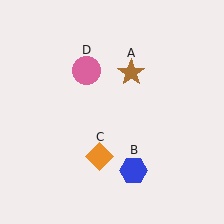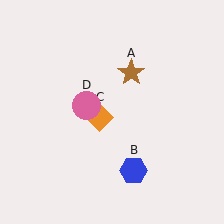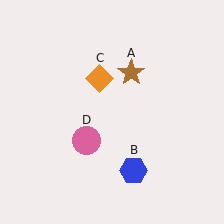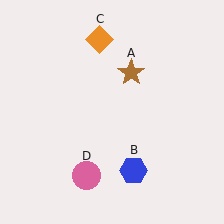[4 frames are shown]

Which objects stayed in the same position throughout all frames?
Brown star (object A) and blue hexagon (object B) remained stationary.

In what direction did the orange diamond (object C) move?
The orange diamond (object C) moved up.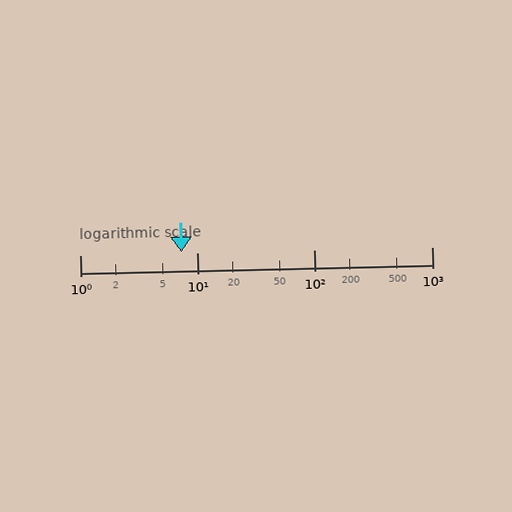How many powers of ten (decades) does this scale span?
The scale spans 3 decades, from 1 to 1000.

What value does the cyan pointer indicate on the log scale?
The pointer indicates approximately 7.3.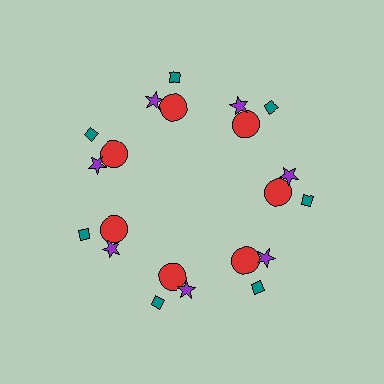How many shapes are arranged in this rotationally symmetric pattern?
There are 21 shapes, arranged in 7 groups of 3.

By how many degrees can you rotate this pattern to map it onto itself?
The pattern maps onto itself every 51 degrees of rotation.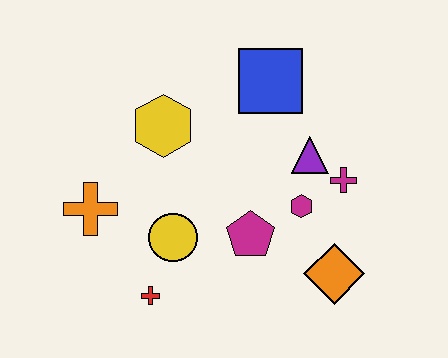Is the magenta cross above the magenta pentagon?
Yes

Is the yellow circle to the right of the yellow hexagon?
Yes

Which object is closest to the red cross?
The yellow circle is closest to the red cross.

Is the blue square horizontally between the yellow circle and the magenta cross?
Yes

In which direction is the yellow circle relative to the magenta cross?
The yellow circle is to the left of the magenta cross.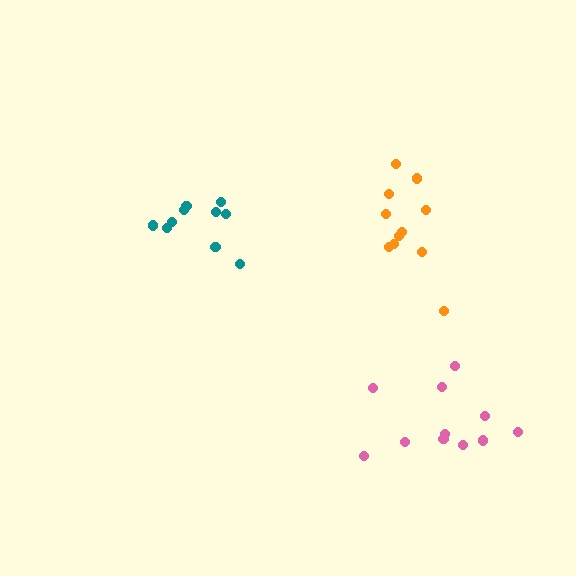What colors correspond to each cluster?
The clusters are colored: orange, pink, teal.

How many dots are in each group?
Group 1: 11 dots, Group 2: 11 dots, Group 3: 10 dots (32 total).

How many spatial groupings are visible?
There are 3 spatial groupings.